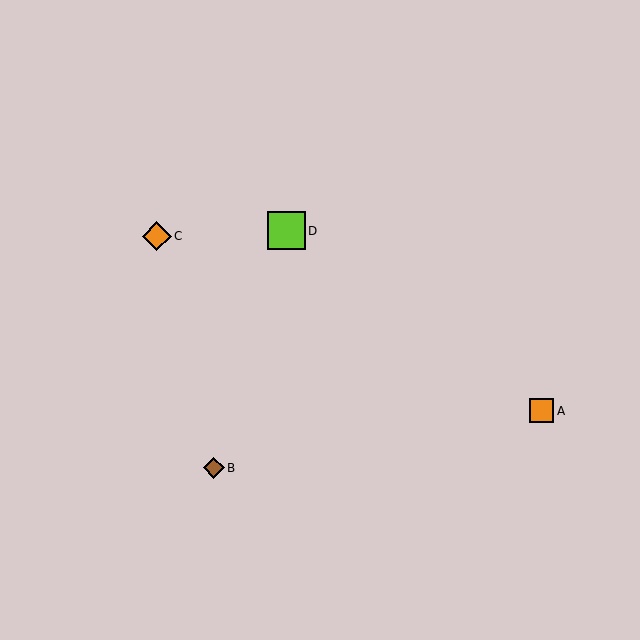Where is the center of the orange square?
The center of the orange square is at (542, 411).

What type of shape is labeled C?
Shape C is an orange diamond.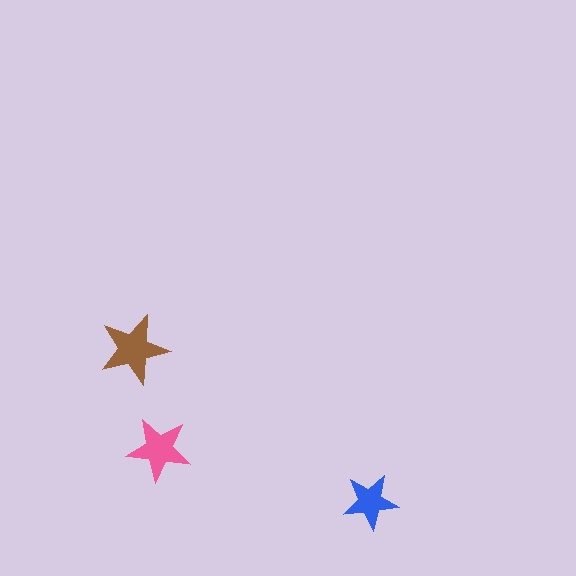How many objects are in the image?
There are 3 objects in the image.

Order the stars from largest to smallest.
the brown one, the pink one, the blue one.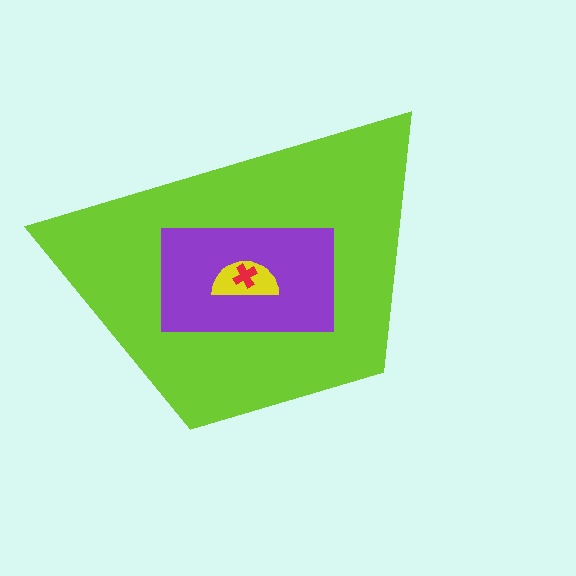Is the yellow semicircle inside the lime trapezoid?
Yes.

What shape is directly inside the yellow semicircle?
The red cross.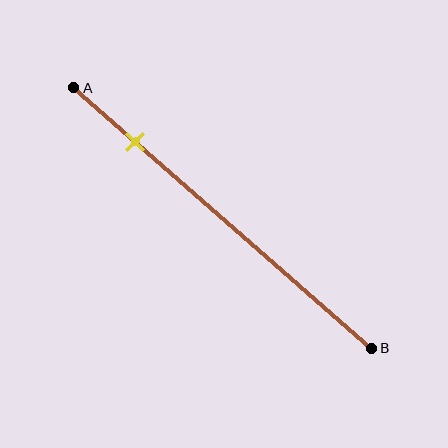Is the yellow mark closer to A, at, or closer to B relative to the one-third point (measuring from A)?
The yellow mark is closer to point A than the one-third point of segment AB.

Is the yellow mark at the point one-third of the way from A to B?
No, the mark is at about 20% from A, not at the 33% one-third point.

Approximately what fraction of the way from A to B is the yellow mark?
The yellow mark is approximately 20% of the way from A to B.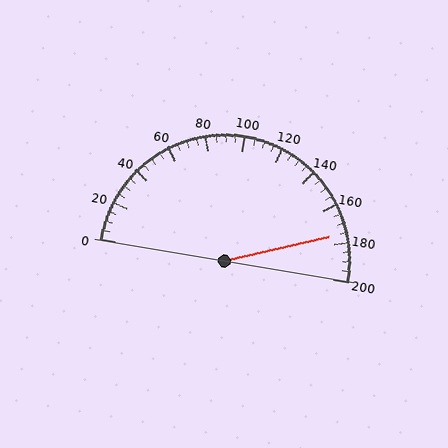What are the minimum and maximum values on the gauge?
The gauge ranges from 0 to 200.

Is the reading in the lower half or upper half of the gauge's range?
The reading is in the upper half of the range (0 to 200).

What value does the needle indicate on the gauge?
The needle indicates approximately 175.